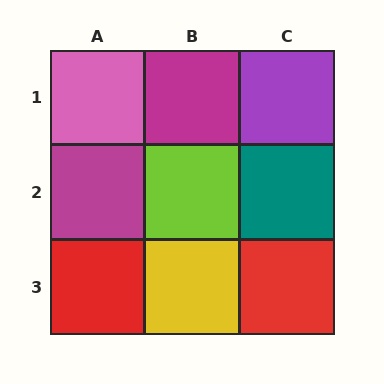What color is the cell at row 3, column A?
Red.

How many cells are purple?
1 cell is purple.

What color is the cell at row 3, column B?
Yellow.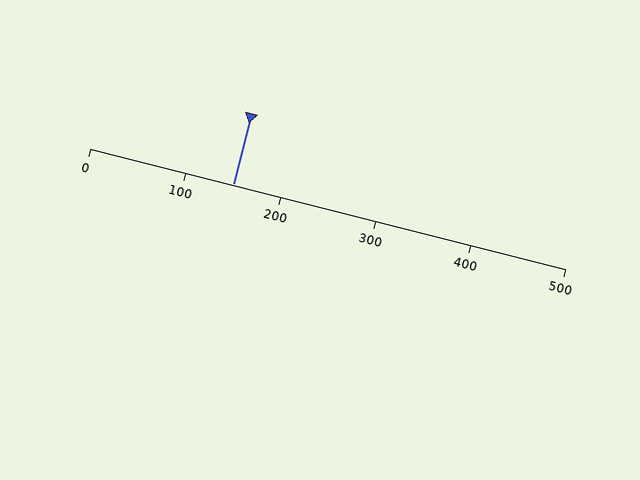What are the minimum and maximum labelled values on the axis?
The axis runs from 0 to 500.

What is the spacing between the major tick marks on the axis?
The major ticks are spaced 100 apart.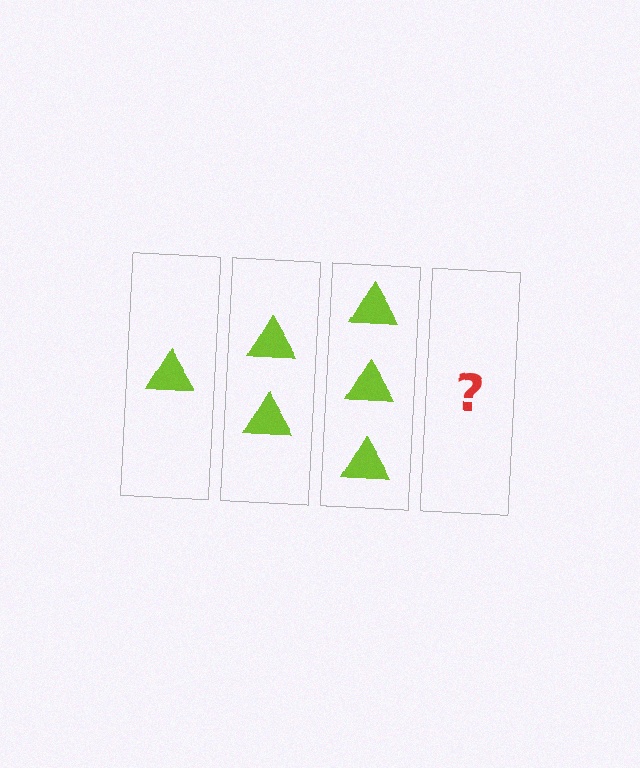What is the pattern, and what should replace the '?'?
The pattern is that each step adds one more triangle. The '?' should be 4 triangles.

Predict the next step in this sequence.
The next step is 4 triangles.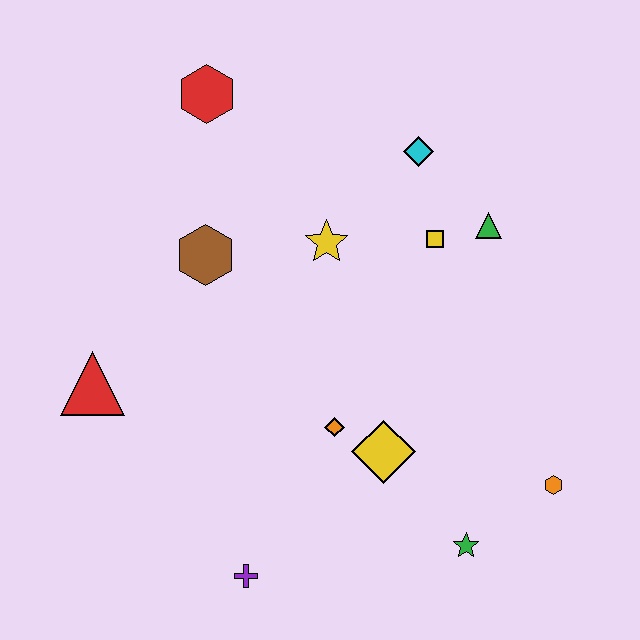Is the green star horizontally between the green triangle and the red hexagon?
Yes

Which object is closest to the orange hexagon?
The green star is closest to the orange hexagon.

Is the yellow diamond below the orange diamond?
Yes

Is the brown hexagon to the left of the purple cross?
Yes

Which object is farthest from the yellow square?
The purple cross is farthest from the yellow square.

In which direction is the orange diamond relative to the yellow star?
The orange diamond is below the yellow star.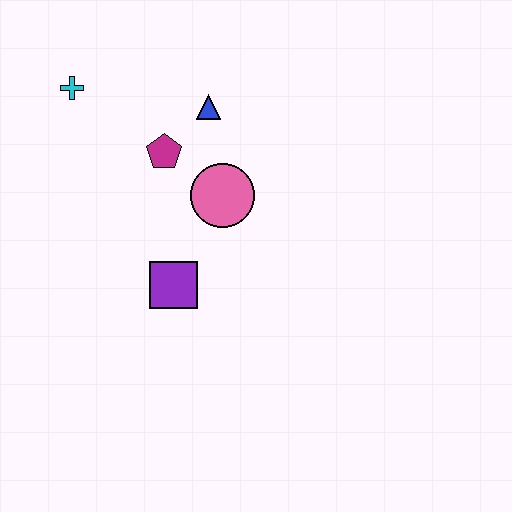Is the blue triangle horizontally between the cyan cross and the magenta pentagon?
No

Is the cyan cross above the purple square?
Yes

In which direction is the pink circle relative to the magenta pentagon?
The pink circle is to the right of the magenta pentagon.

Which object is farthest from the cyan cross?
The purple square is farthest from the cyan cross.